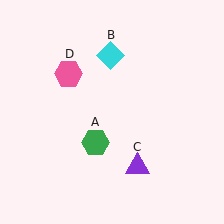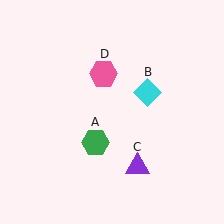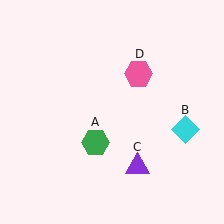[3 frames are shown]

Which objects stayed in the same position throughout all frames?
Green hexagon (object A) and purple triangle (object C) remained stationary.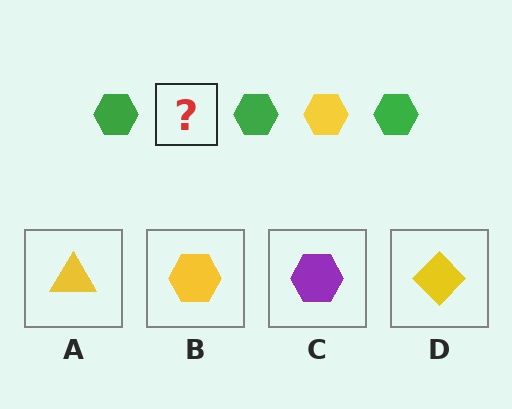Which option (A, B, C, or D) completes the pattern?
B.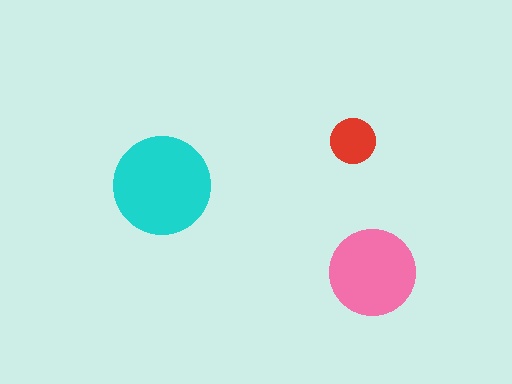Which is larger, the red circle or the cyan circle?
The cyan one.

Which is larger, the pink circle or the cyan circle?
The cyan one.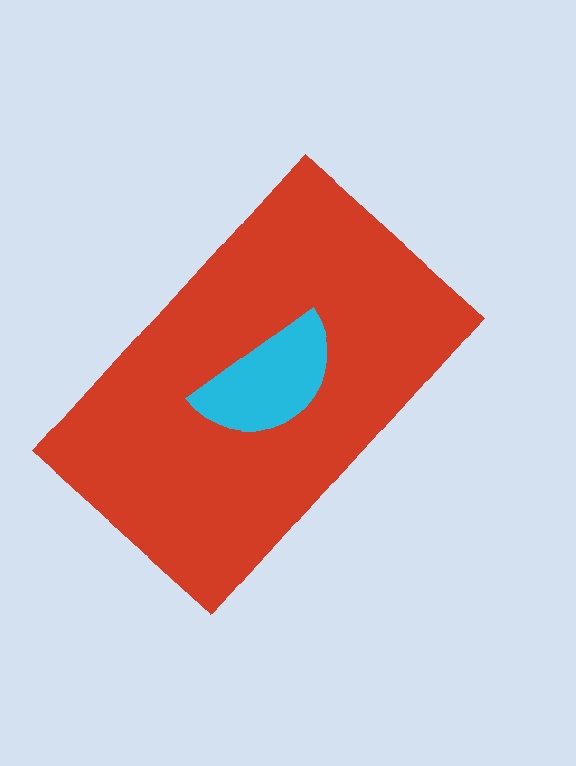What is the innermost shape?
The cyan semicircle.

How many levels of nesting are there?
2.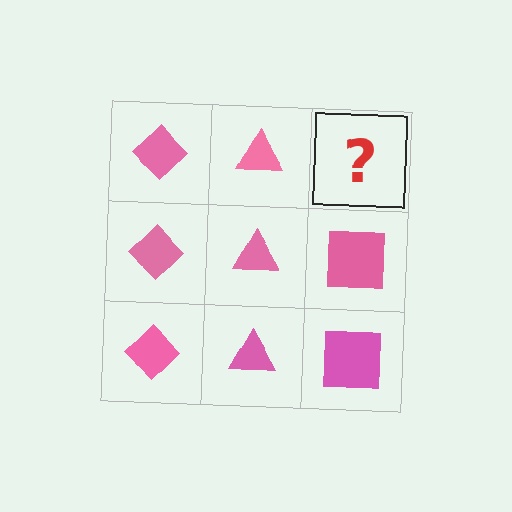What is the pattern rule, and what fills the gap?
The rule is that each column has a consistent shape. The gap should be filled with a pink square.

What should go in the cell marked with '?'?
The missing cell should contain a pink square.